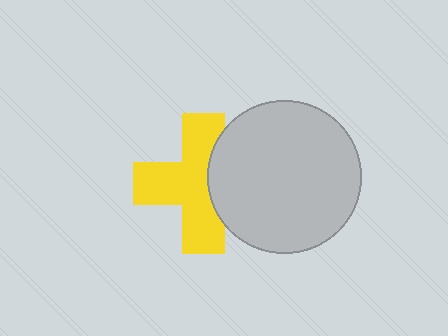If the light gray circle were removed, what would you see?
You would see the complete yellow cross.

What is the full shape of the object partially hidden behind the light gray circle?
The partially hidden object is a yellow cross.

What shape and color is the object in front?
The object in front is a light gray circle.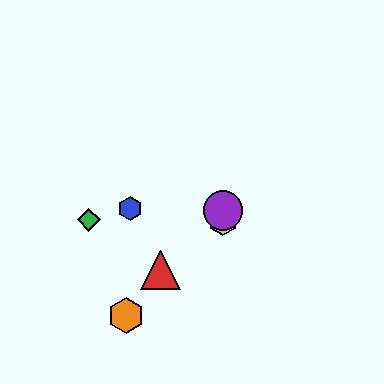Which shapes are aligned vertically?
The yellow hexagon, the purple circle are aligned vertically.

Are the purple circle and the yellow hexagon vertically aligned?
Yes, both are at x≈223.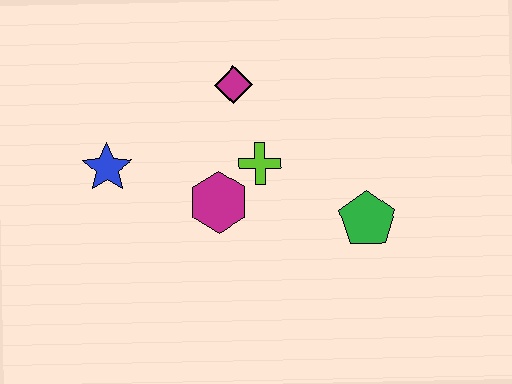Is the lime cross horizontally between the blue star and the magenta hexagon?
No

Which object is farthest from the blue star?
The green pentagon is farthest from the blue star.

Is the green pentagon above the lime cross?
No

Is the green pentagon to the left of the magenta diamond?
No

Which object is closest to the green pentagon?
The lime cross is closest to the green pentagon.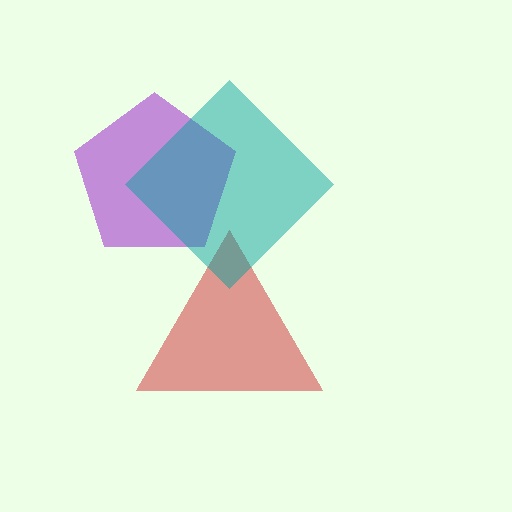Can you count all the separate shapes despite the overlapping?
Yes, there are 3 separate shapes.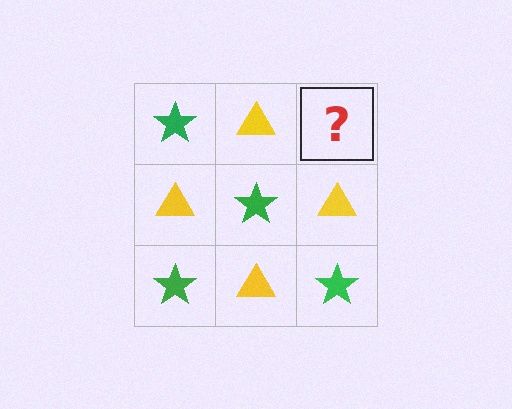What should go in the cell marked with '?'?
The missing cell should contain a green star.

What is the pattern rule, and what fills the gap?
The rule is that it alternates green star and yellow triangle in a checkerboard pattern. The gap should be filled with a green star.